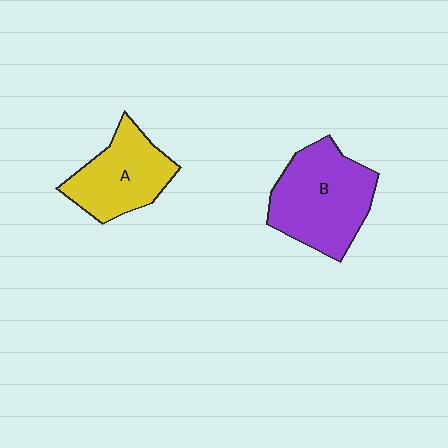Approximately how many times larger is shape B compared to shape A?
Approximately 1.3 times.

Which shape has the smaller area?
Shape A (yellow).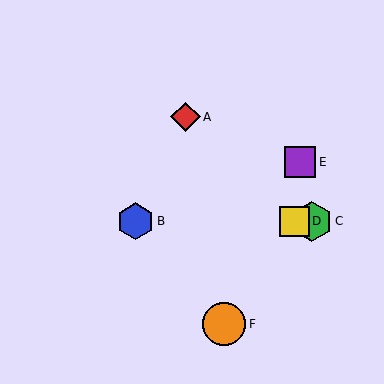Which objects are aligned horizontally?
Objects B, C, D are aligned horizontally.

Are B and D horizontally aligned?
Yes, both are at y≈221.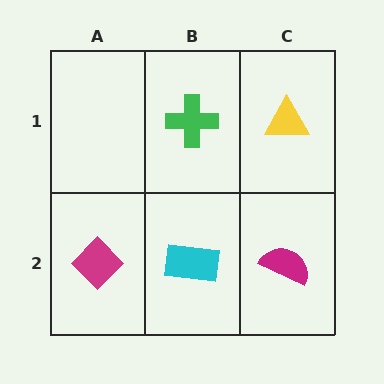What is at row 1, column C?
A yellow triangle.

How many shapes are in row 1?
2 shapes.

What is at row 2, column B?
A cyan rectangle.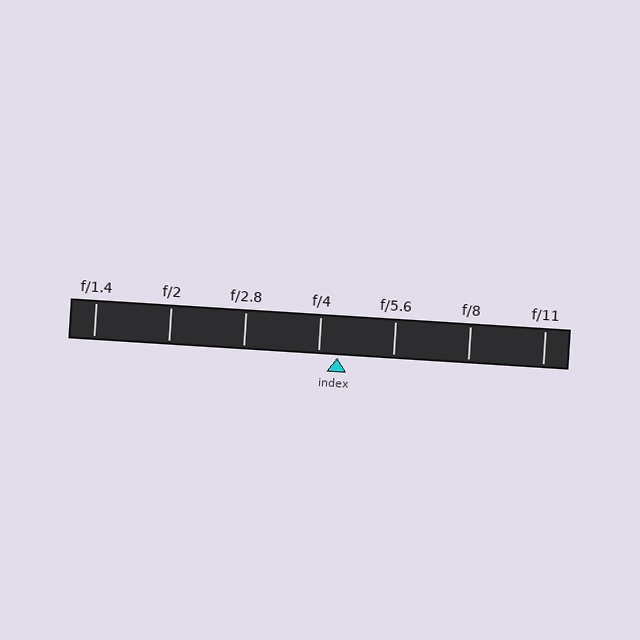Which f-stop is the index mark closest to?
The index mark is closest to f/4.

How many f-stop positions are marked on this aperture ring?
There are 7 f-stop positions marked.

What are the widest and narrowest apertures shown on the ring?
The widest aperture shown is f/1.4 and the narrowest is f/11.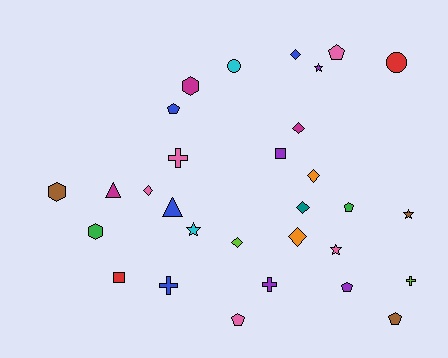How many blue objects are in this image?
There are 4 blue objects.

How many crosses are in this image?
There are 4 crosses.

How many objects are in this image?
There are 30 objects.